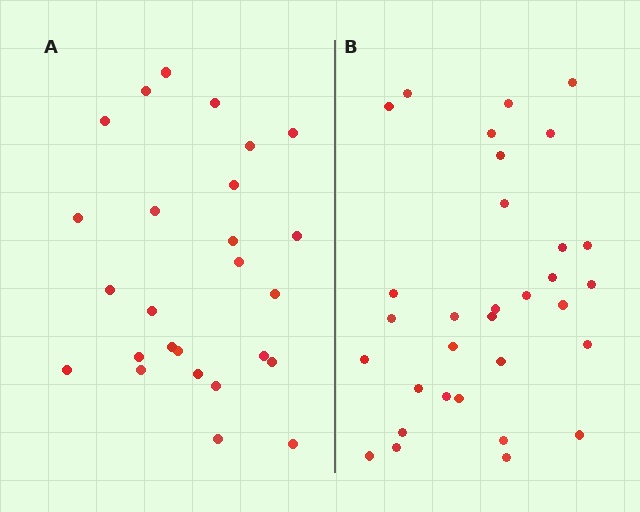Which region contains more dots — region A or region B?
Region B (the right region) has more dots.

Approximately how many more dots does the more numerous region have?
Region B has about 6 more dots than region A.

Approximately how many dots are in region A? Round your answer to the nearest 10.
About 30 dots. (The exact count is 26, which rounds to 30.)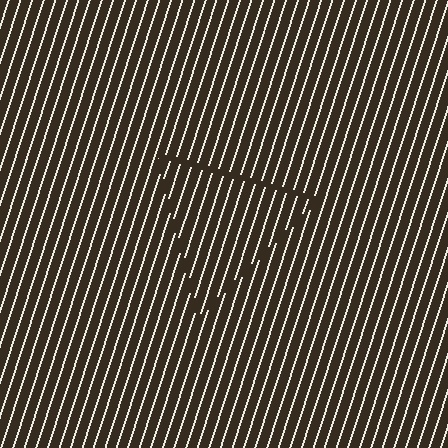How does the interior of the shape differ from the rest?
The interior of the shape contains the same grating, shifted by half a period — the contour is defined by the phase discontinuity where line-ends from the inner and outer gratings abut.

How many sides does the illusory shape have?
3 sides — the line-ends trace a triangle.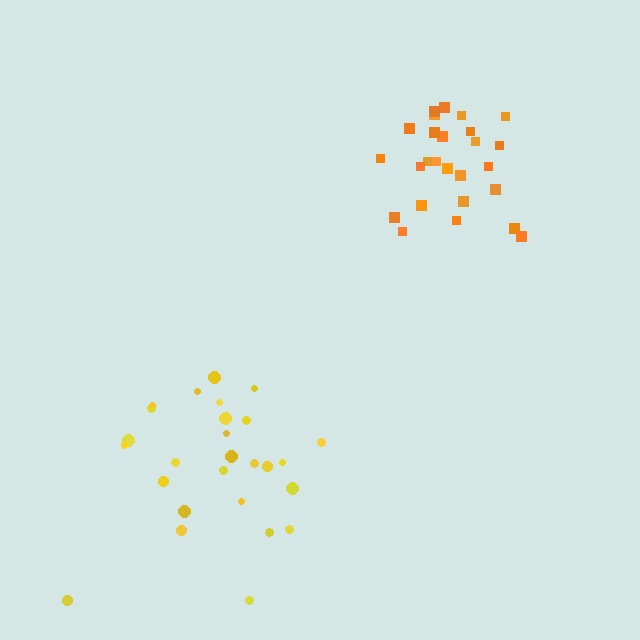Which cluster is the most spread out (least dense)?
Yellow.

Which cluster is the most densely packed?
Orange.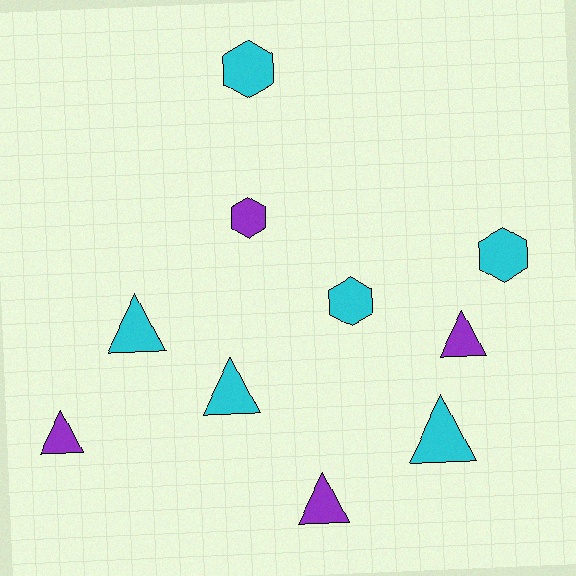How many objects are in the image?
There are 10 objects.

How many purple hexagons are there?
There is 1 purple hexagon.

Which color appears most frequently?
Cyan, with 6 objects.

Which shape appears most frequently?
Triangle, with 6 objects.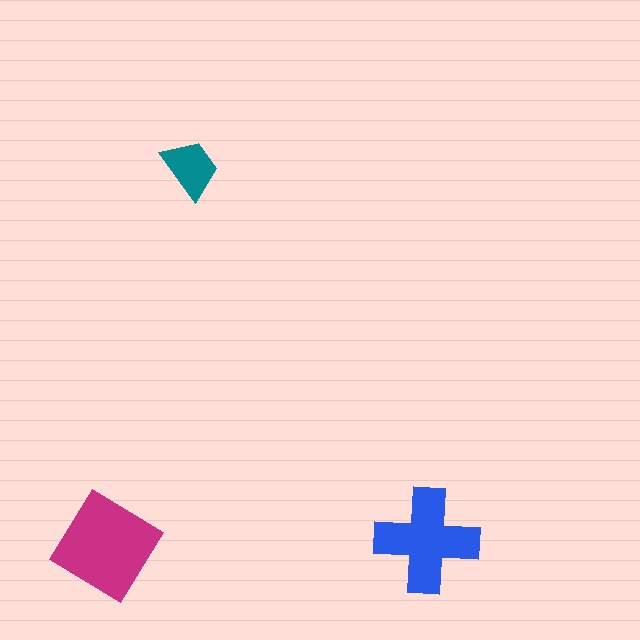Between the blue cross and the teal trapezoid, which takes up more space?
The blue cross.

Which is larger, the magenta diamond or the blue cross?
The magenta diamond.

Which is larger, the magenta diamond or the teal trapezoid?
The magenta diamond.